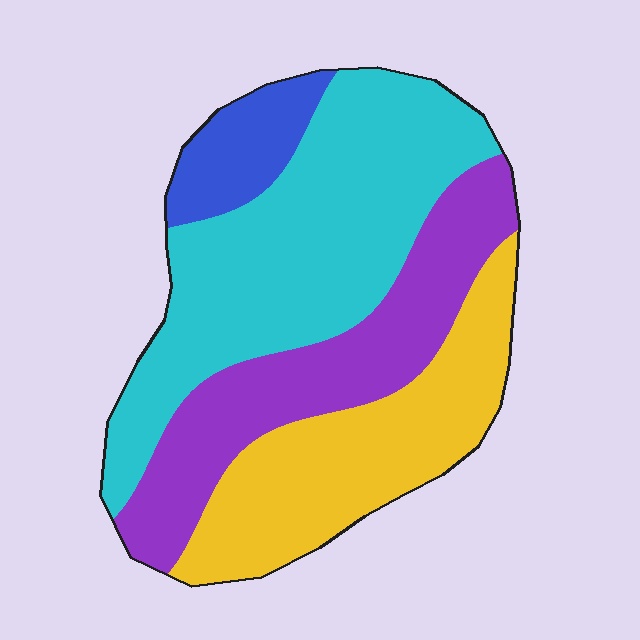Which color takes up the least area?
Blue, at roughly 10%.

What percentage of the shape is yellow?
Yellow covers 26% of the shape.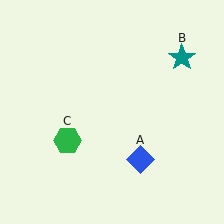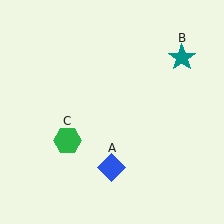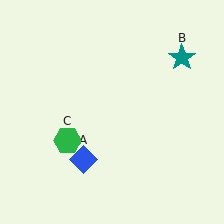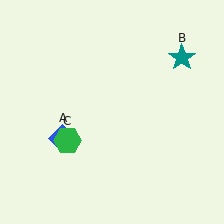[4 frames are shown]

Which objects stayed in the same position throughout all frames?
Teal star (object B) and green hexagon (object C) remained stationary.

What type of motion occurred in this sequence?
The blue diamond (object A) rotated clockwise around the center of the scene.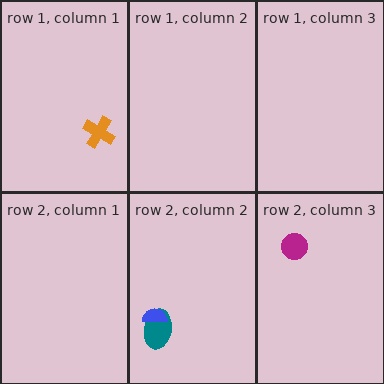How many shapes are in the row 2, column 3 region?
1.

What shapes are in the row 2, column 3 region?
The magenta circle.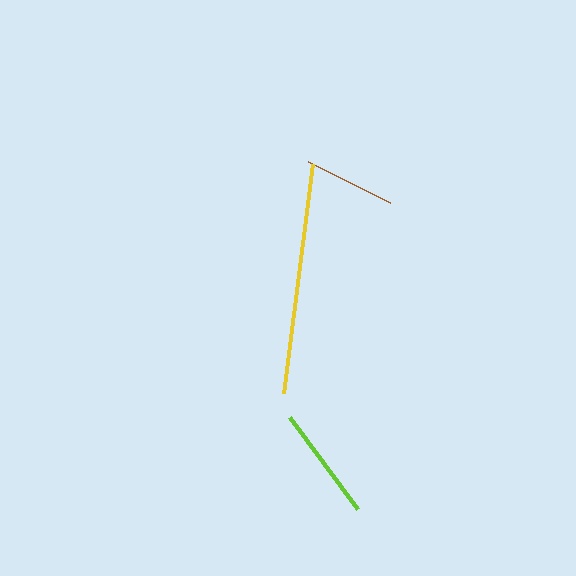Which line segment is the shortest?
The brown line is the shortest at approximately 92 pixels.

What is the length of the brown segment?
The brown segment is approximately 92 pixels long.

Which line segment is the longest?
The yellow line is the longest at approximately 231 pixels.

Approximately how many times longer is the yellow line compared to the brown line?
The yellow line is approximately 2.5 times the length of the brown line.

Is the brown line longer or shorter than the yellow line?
The yellow line is longer than the brown line.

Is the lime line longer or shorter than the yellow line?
The yellow line is longer than the lime line.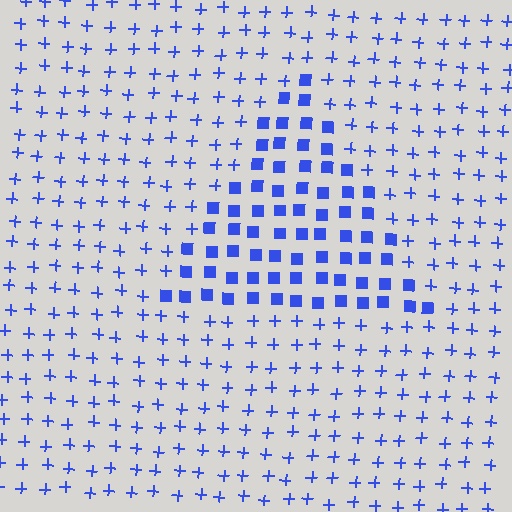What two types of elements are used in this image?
The image uses squares inside the triangle region and plus signs outside it.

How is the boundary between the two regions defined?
The boundary is defined by a change in element shape: squares inside vs. plus signs outside. All elements share the same color and spacing.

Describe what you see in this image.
The image is filled with small blue elements arranged in a uniform grid. A triangle-shaped region contains squares, while the surrounding area contains plus signs. The boundary is defined purely by the change in element shape.